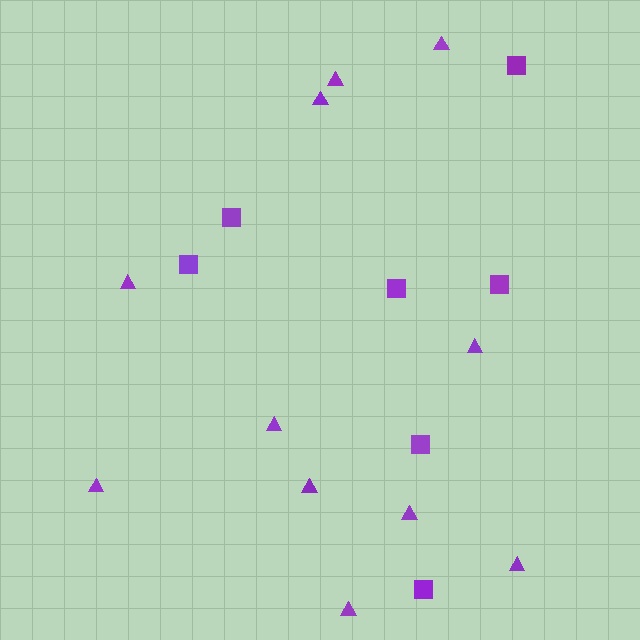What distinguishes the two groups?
There are 2 groups: one group of triangles (11) and one group of squares (7).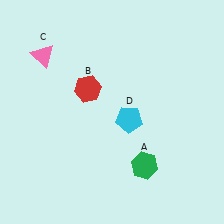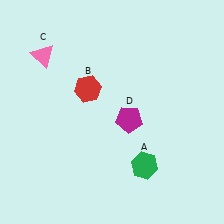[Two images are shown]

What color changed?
The pentagon (D) changed from cyan in Image 1 to magenta in Image 2.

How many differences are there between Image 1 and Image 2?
There is 1 difference between the two images.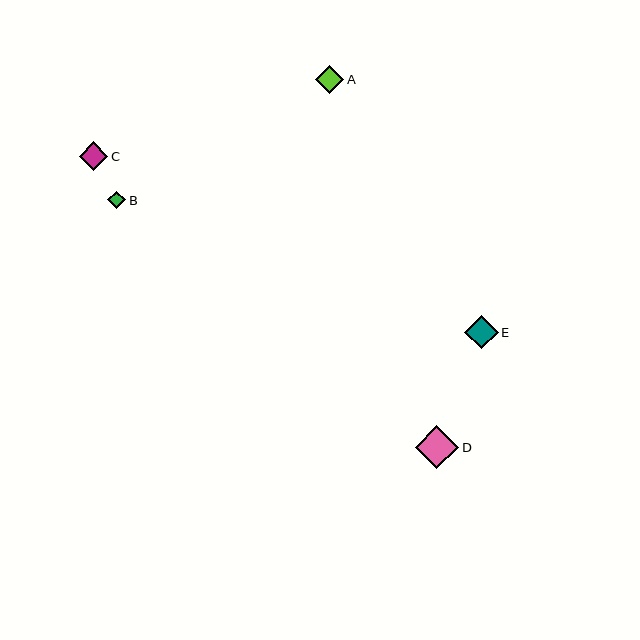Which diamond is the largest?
Diamond D is the largest with a size of approximately 43 pixels.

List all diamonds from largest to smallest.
From largest to smallest: D, E, C, A, B.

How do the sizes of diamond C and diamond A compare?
Diamond C and diamond A are approximately the same size.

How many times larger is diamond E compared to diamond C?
Diamond E is approximately 1.2 times the size of diamond C.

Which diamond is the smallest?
Diamond B is the smallest with a size of approximately 18 pixels.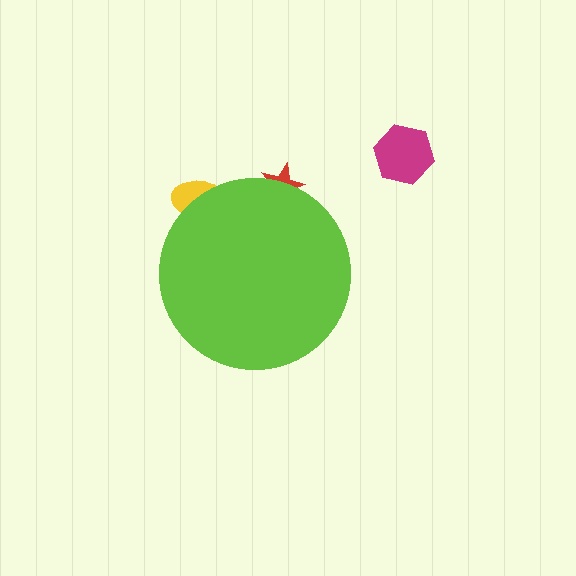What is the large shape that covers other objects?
A lime circle.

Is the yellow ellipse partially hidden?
Yes, the yellow ellipse is partially hidden behind the lime circle.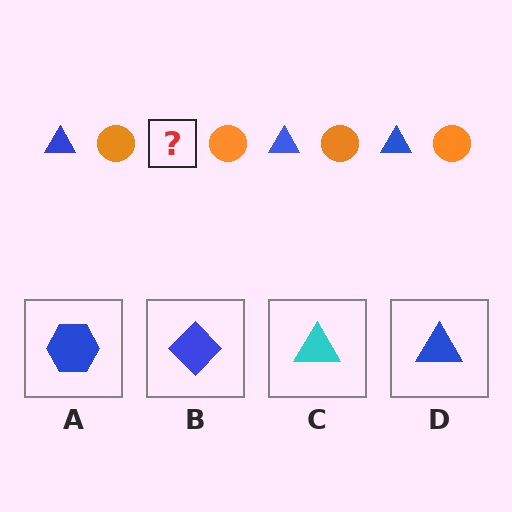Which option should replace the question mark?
Option D.